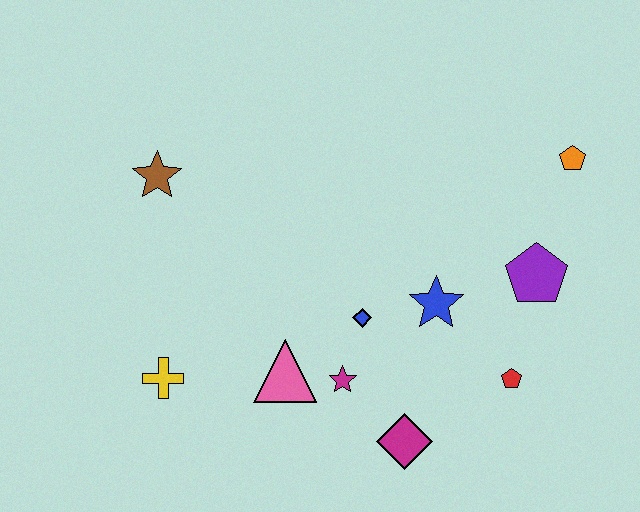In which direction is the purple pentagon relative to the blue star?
The purple pentagon is to the right of the blue star.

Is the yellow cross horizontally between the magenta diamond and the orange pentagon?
No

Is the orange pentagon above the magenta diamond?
Yes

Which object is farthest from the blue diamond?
The orange pentagon is farthest from the blue diamond.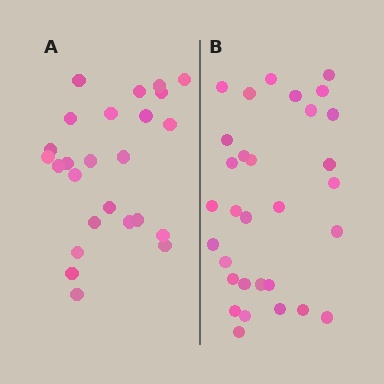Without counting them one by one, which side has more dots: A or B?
Region B (the right region) has more dots.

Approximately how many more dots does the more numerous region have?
Region B has about 6 more dots than region A.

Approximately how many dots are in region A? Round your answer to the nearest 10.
About 20 dots. (The exact count is 25, which rounds to 20.)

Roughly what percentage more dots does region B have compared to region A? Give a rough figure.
About 25% more.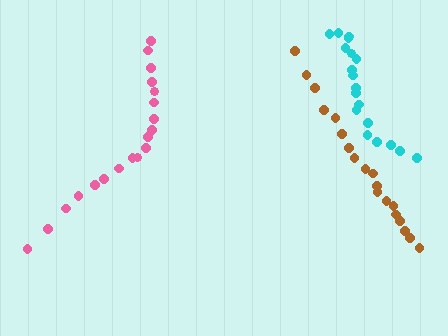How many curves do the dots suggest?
There are 3 distinct paths.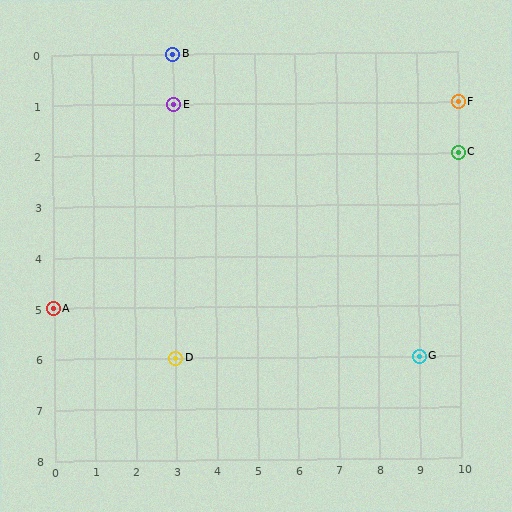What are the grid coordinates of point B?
Point B is at grid coordinates (3, 0).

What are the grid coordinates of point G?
Point G is at grid coordinates (9, 6).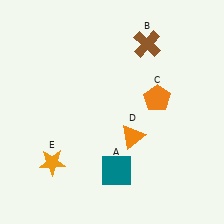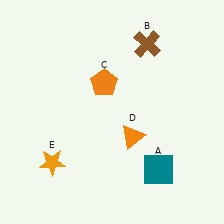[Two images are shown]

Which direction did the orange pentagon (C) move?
The orange pentagon (C) moved left.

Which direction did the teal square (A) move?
The teal square (A) moved right.